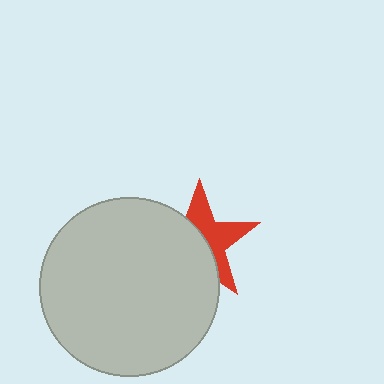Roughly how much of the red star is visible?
About half of it is visible (roughly 47%).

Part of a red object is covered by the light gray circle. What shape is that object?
It is a star.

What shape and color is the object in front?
The object in front is a light gray circle.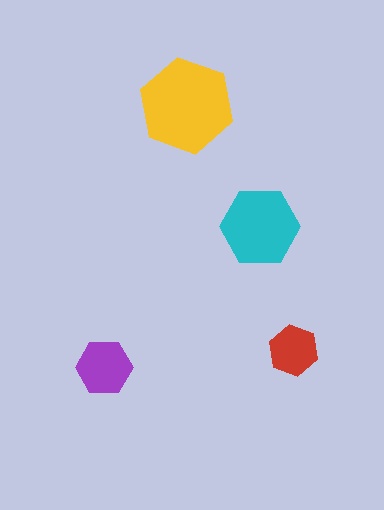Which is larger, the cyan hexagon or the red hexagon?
The cyan one.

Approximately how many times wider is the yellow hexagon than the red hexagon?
About 2 times wider.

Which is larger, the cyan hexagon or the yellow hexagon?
The yellow one.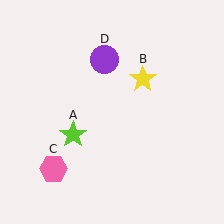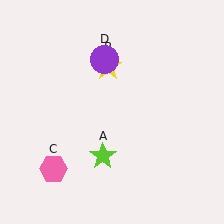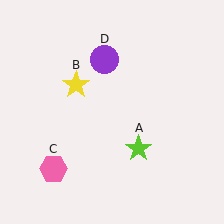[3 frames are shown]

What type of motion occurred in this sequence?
The lime star (object A), yellow star (object B) rotated counterclockwise around the center of the scene.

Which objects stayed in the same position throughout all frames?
Pink hexagon (object C) and purple circle (object D) remained stationary.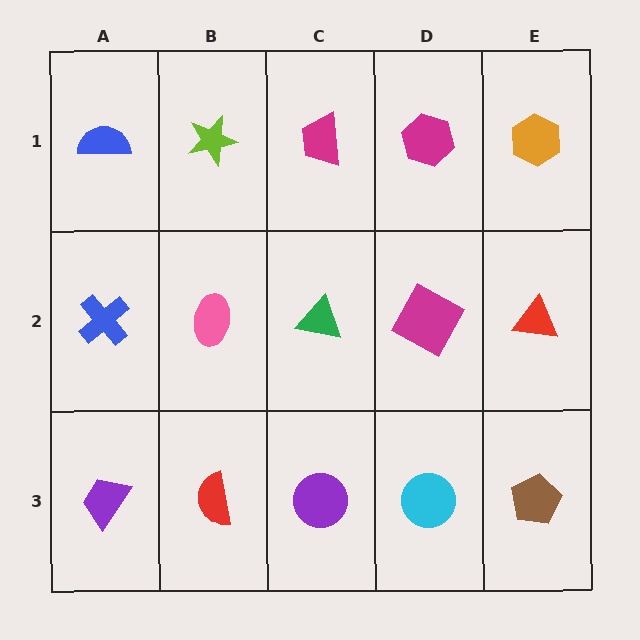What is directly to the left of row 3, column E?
A cyan circle.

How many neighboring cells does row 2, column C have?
4.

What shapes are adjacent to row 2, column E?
An orange hexagon (row 1, column E), a brown pentagon (row 3, column E), a magenta square (row 2, column D).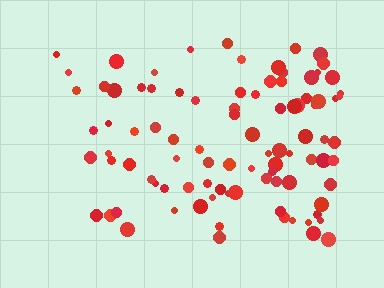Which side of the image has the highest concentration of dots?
The right.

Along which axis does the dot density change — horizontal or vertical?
Horizontal.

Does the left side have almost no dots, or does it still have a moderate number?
Still a moderate number, just noticeably fewer than the right.